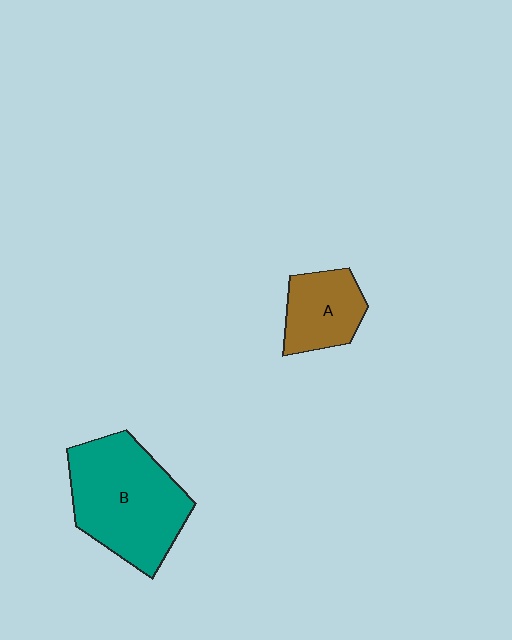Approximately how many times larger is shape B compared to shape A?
Approximately 2.1 times.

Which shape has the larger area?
Shape B (teal).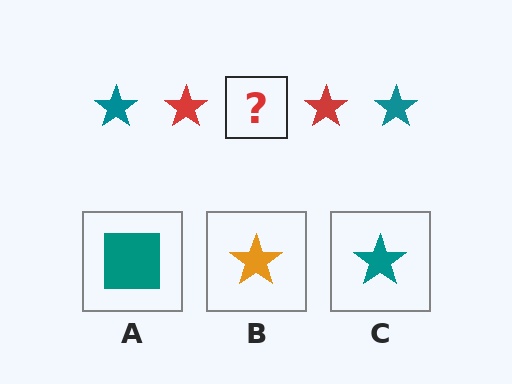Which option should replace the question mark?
Option C.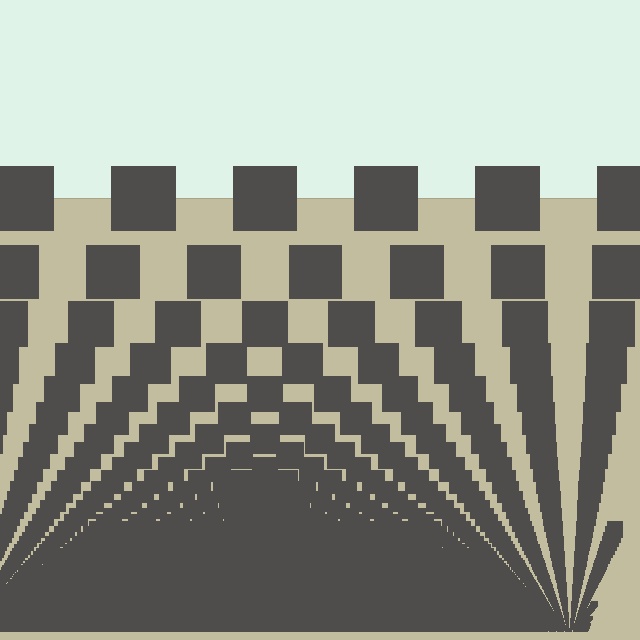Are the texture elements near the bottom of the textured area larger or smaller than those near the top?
Smaller. The gradient is inverted — elements near the bottom are smaller and denser.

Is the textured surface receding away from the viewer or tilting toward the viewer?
The surface appears to tilt toward the viewer. Texture elements get larger and sparser toward the top.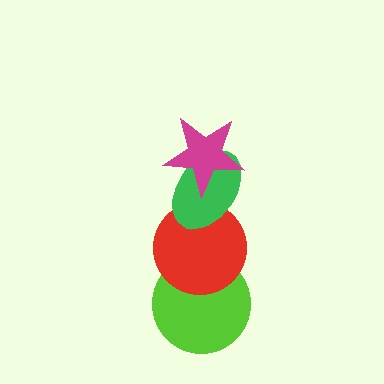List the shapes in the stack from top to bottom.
From top to bottom: the magenta star, the green ellipse, the red circle, the lime circle.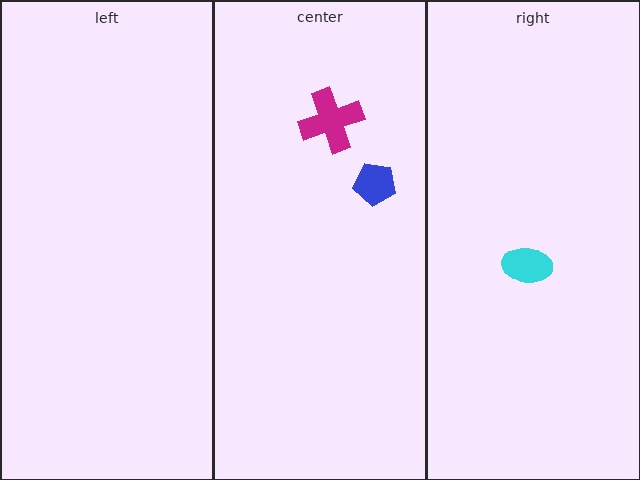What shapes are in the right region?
The cyan ellipse.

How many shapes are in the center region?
2.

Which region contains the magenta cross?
The center region.